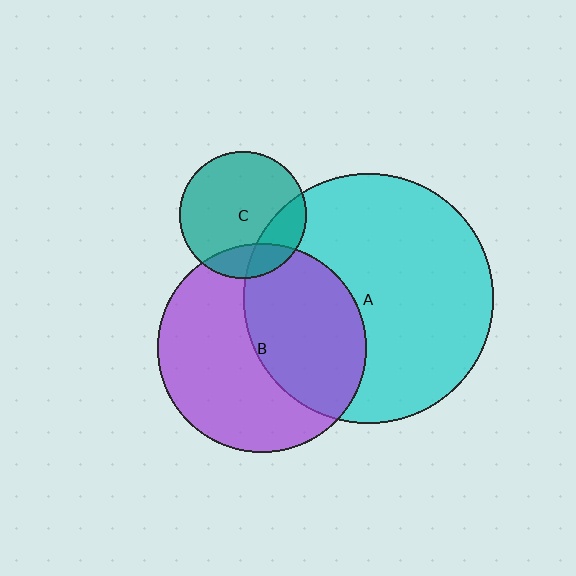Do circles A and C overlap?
Yes.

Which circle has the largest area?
Circle A (cyan).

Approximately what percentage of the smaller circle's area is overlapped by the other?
Approximately 20%.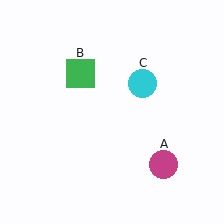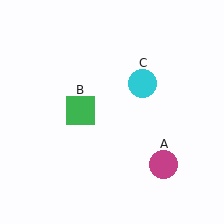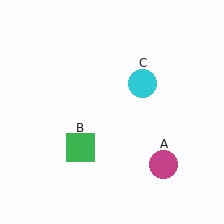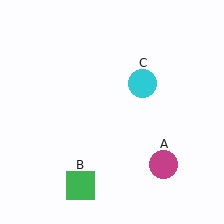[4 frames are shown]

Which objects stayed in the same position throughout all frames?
Magenta circle (object A) and cyan circle (object C) remained stationary.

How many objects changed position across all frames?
1 object changed position: green square (object B).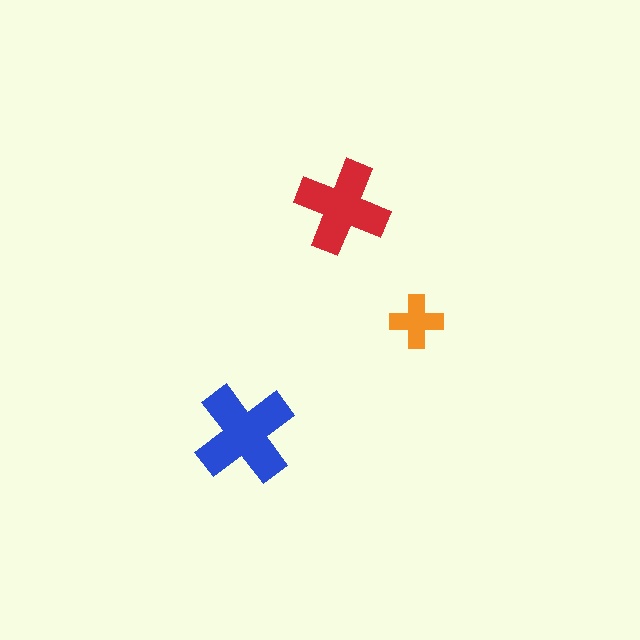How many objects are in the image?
There are 3 objects in the image.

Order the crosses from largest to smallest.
the blue one, the red one, the orange one.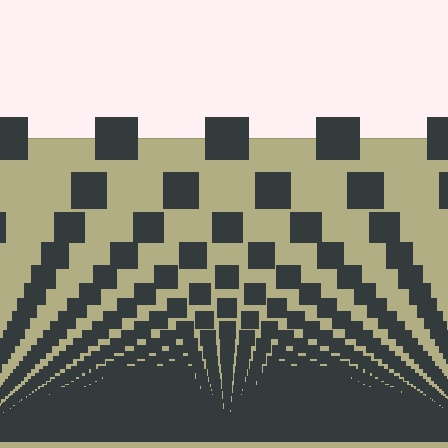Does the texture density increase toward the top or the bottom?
Density increases toward the bottom.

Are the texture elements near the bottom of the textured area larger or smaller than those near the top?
Smaller. The gradient is inverted — elements near the bottom are smaller and denser.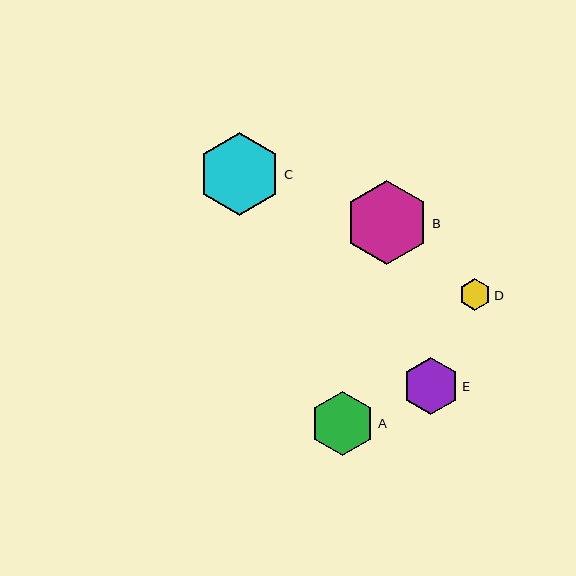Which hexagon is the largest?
Hexagon B is the largest with a size of approximately 84 pixels.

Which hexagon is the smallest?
Hexagon D is the smallest with a size of approximately 32 pixels.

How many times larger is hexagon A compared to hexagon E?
Hexagon A is approximately 1.1 times the size of hexagon E.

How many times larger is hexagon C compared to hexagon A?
Hexagon C is approximately 1.3 times the size of hexagon A.